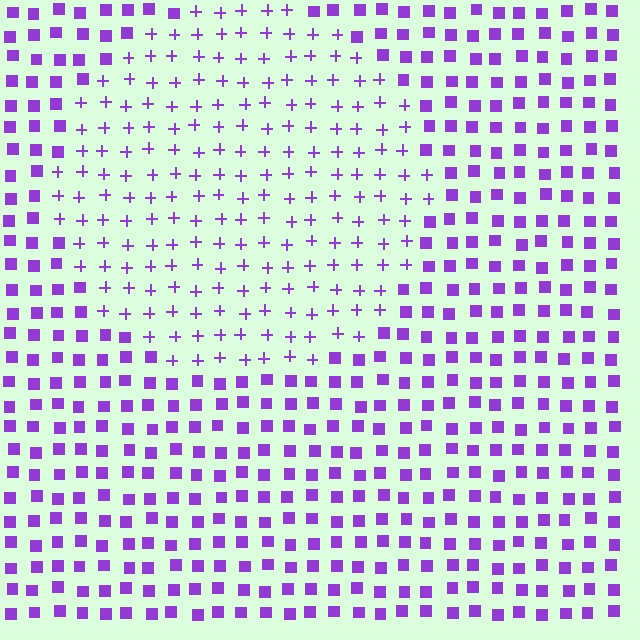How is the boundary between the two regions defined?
The boundary is defined by a change in element shape: plus signs inside vs. squares outside. All elements share the same color and spacing.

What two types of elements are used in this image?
The image uses plus signs inside the circle region and squares outside it.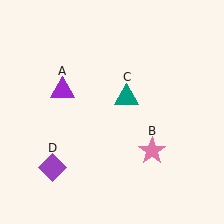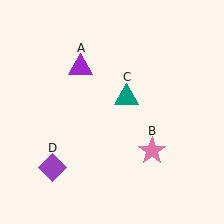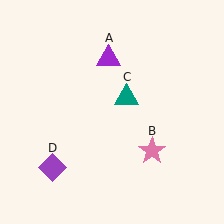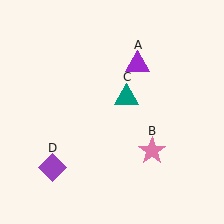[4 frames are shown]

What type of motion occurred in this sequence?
The purple triangle (object A) rotated clockwise around the center of the scene.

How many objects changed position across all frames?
1 object changed position: purple triangle (object A).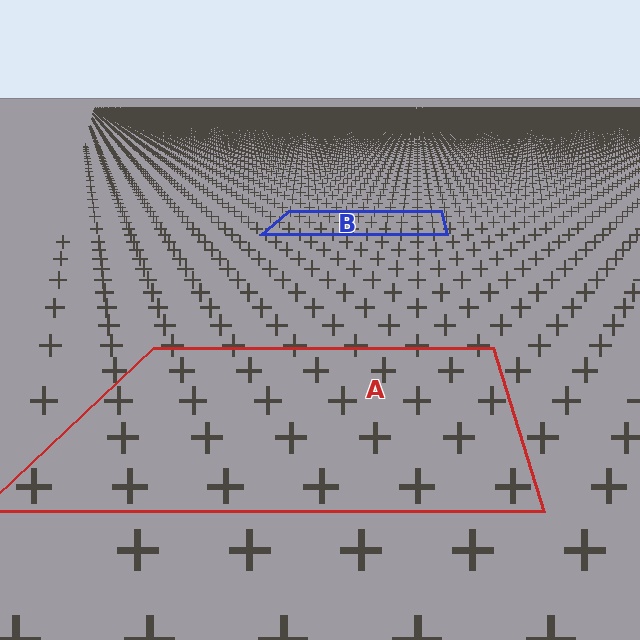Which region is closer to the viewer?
Region A is closer. The texture elements there are larger and more spread out.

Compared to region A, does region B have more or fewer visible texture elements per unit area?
Region B has more texture elements per unit area — they are packed more densely because it is farther away.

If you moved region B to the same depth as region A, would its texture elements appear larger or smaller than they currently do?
They would appear larger. At a closer depth, the same texture elements are projected at a bigger on-screen size.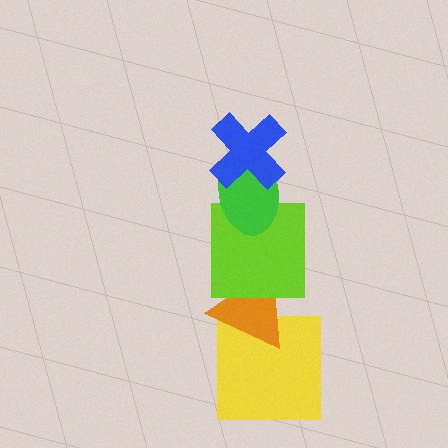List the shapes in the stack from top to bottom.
From top to bottom: the blue cross, the green ellipse, the lime square, the orange triangle, the yellow square.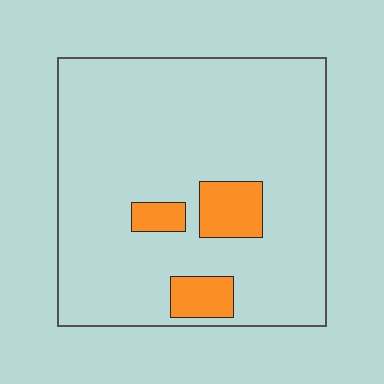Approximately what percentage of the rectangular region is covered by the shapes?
Approximately 10%.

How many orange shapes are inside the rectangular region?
3.